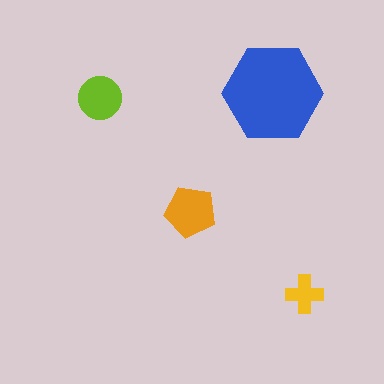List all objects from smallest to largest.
The yellow cross, the lime circle, the orange pentagon, the blue hexagon.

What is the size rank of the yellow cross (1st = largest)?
4th.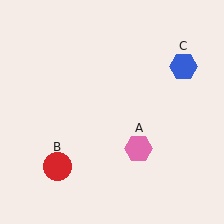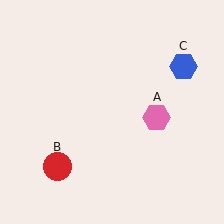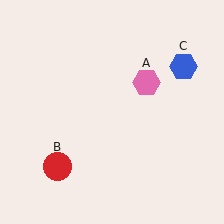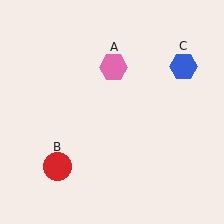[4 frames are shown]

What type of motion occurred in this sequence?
The pink hexagon (object A) rotated counterclockwise around the center of the scene.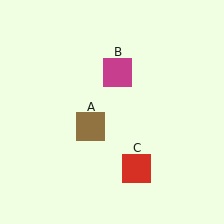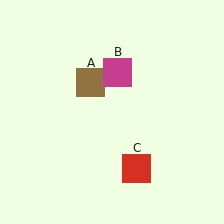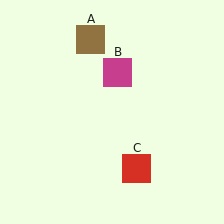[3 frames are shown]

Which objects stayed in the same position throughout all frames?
Magenta square (object B) and red square (object C) remained stationary.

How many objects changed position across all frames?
1 object changed position: brown square (object A).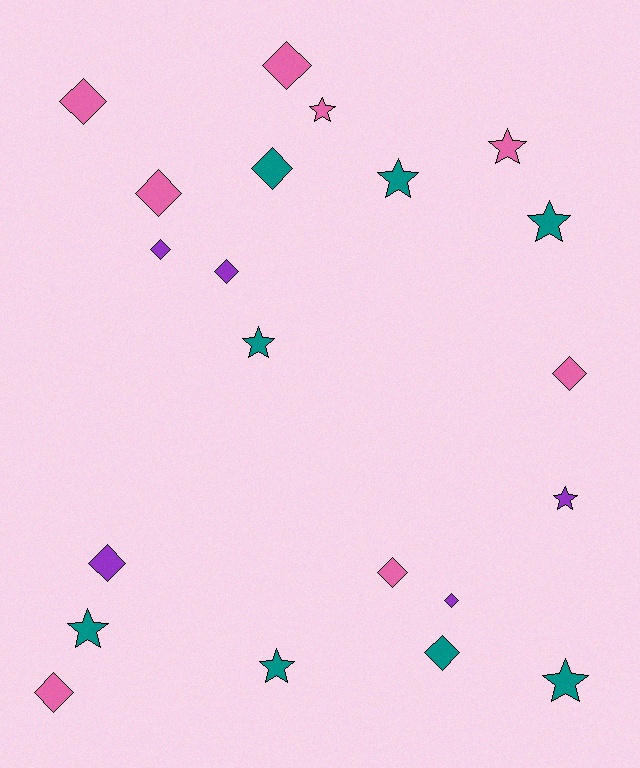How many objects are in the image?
There are 21 objects.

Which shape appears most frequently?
Diamond, with 12 objects.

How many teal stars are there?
There are 6 teal stars.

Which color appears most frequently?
Teal, with 8 objects.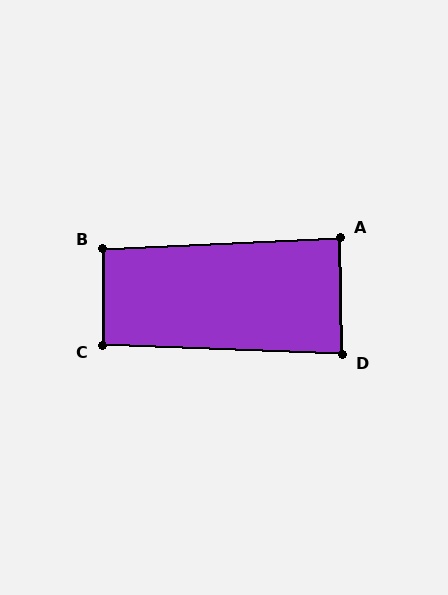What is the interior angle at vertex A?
Approximately 88 degrees (approximately right).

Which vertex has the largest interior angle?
B, at approximately 93 degrees.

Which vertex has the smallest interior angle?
D, at approximately 87 degrees.